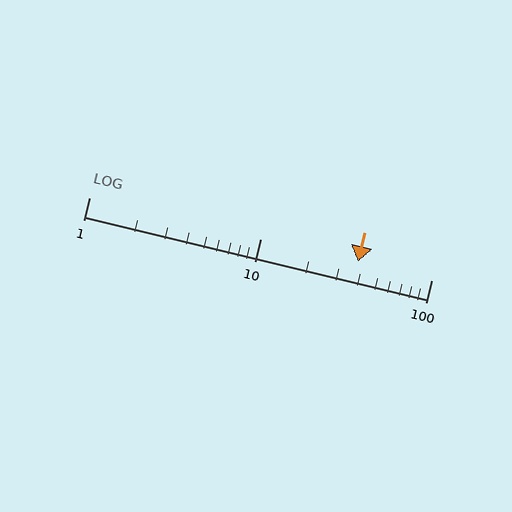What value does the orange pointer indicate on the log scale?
The pointer indicates approximately 37.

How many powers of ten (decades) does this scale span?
The scale spans 2 decades, from 1 to 100.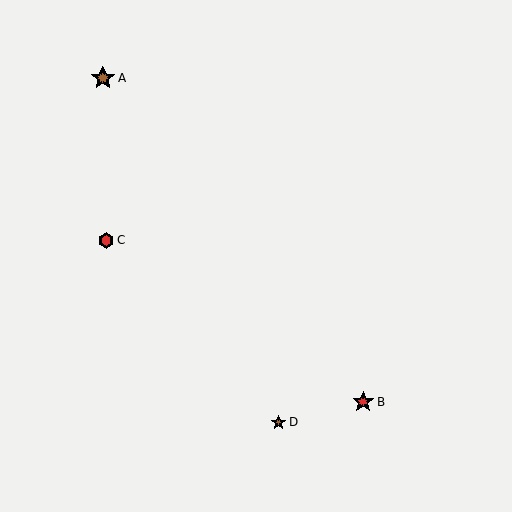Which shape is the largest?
The brown star (labeled A) is the largest.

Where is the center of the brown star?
The center of the brown star is at (103, 78).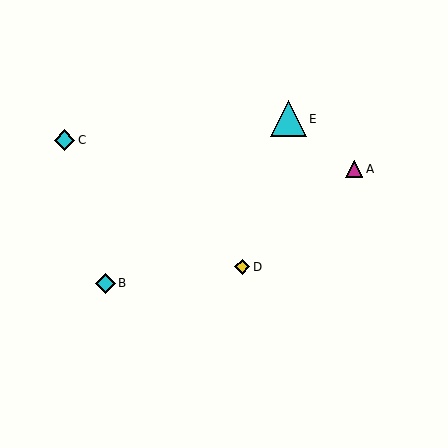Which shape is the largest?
The cyan triangle (labeled E) is the largest.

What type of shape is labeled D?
Shape D is a yellow diamond.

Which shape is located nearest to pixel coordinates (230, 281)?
The yellow diamond (labeled D) at (242, 267) is nearest to that location.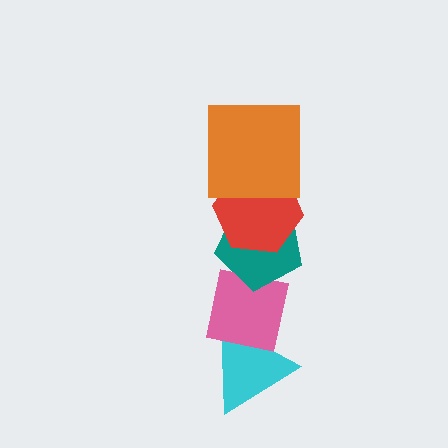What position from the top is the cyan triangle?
The cyan triangle is 5th from the top.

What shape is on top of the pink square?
The teal pentagon is on top of the pink square.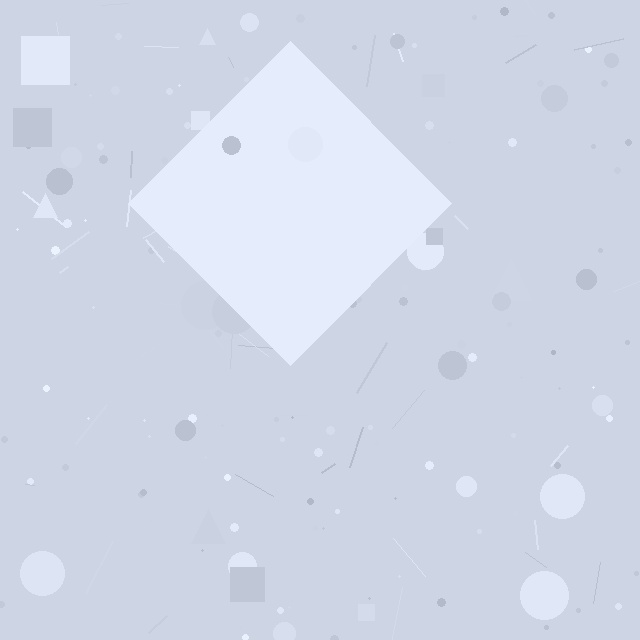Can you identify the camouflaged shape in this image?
The camouflaged shape is a diamond.